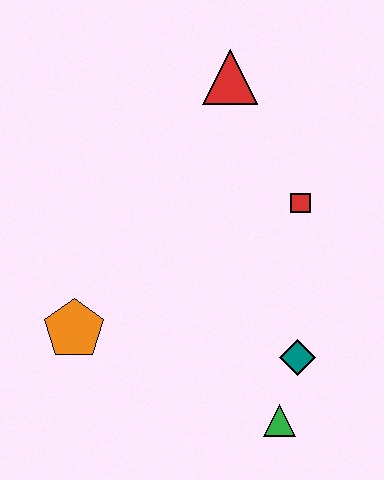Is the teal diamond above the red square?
No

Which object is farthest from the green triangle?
The red triangle is farthest from the green triangle.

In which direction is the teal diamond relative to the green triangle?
The teal diamond is above the green triangle.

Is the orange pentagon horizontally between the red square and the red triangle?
No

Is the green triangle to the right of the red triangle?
Yes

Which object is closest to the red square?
The red triangle is closest to the red square.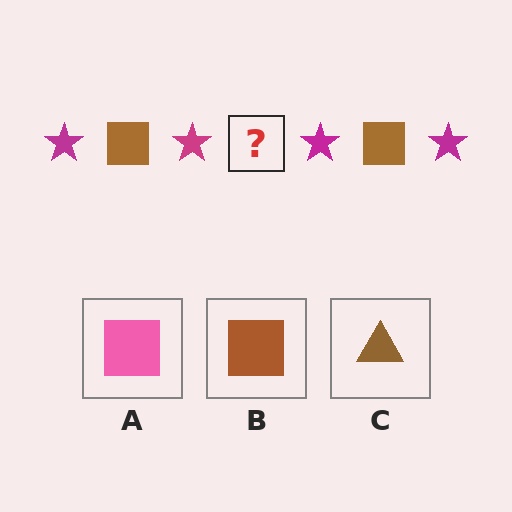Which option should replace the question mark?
Option B.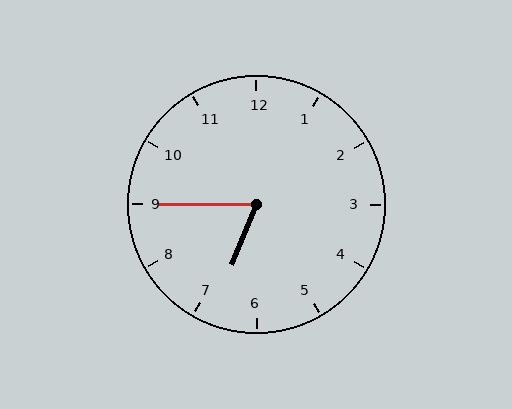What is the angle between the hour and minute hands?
Approximately 68 degrees.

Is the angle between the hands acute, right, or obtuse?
It is acute.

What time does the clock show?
6:45.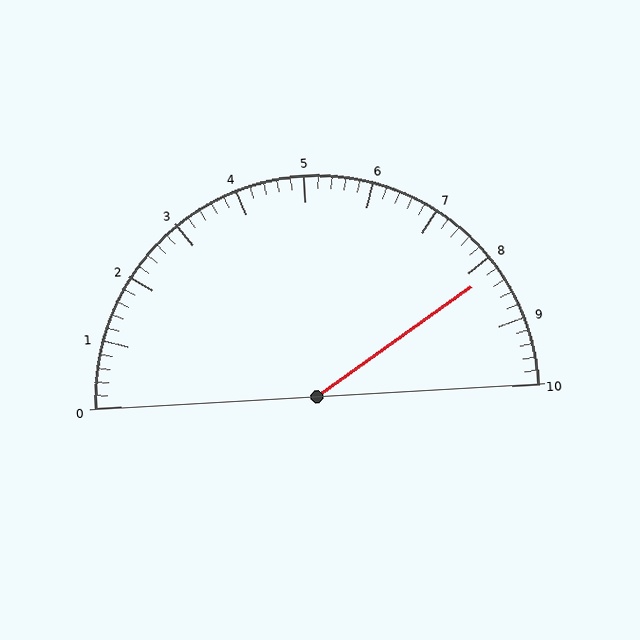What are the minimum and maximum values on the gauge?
The gauge ranges from 0 to 10.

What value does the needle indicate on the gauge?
The needle indicates approximately 8.2.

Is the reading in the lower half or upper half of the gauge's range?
The reading is in the upper half of the range (0 to 10).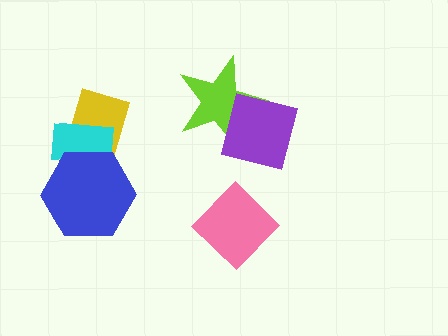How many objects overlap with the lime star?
1 object overlaps with the lime star.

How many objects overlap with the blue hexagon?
2 objects overlap with the blue hexagon.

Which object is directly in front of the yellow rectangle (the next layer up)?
The cyan rectangle is directly in front of the yellow rectangle.